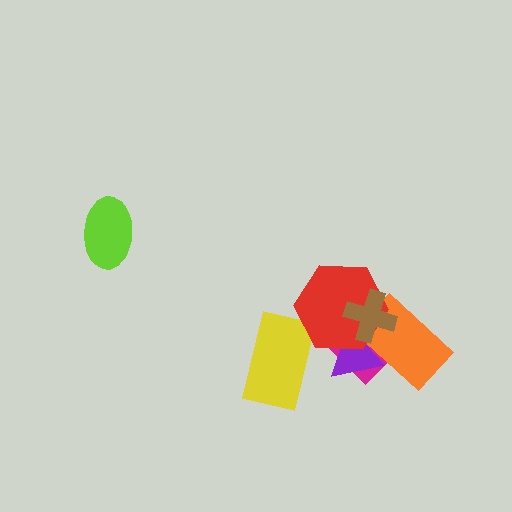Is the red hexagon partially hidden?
Yes, it is partially covered by another shape.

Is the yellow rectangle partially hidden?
Yes, it is partially covered by another shape.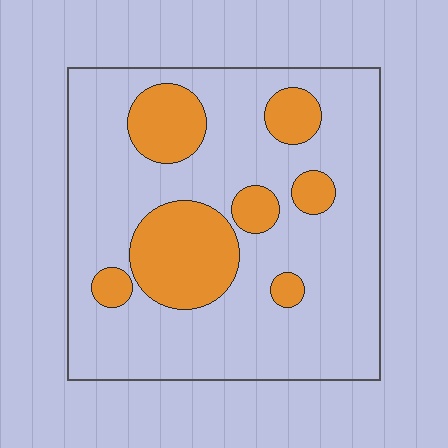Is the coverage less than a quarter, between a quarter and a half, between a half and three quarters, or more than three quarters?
Less than a quarter.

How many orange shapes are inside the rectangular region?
7.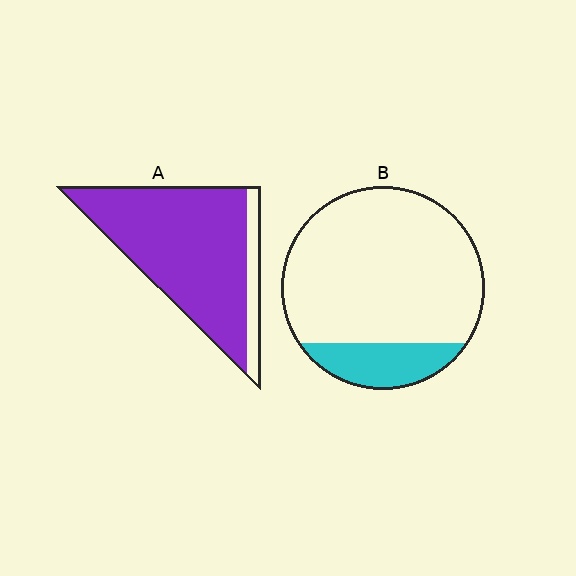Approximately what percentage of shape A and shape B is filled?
A is approximately 85% and B is approximately 15%.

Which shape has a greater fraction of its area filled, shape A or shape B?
Shape A.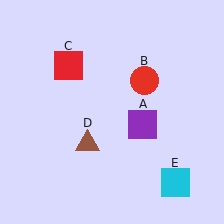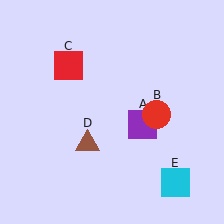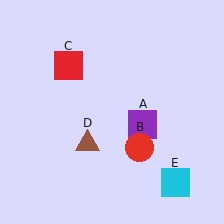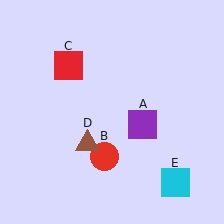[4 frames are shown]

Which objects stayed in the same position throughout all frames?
Purple square (object A) and red square (object C) and brown triangle (object D) and cyan square (object E) remained stationary.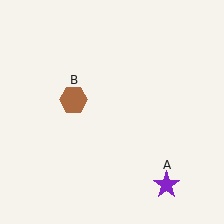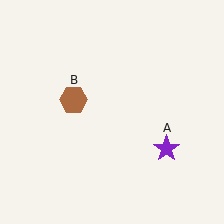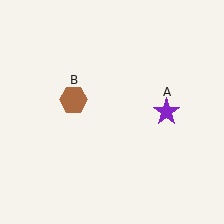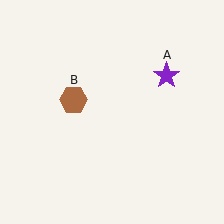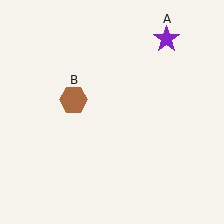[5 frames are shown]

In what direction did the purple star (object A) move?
The purple star (object A) moved up.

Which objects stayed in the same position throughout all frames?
Brown hexagon (object B) remained stationary.